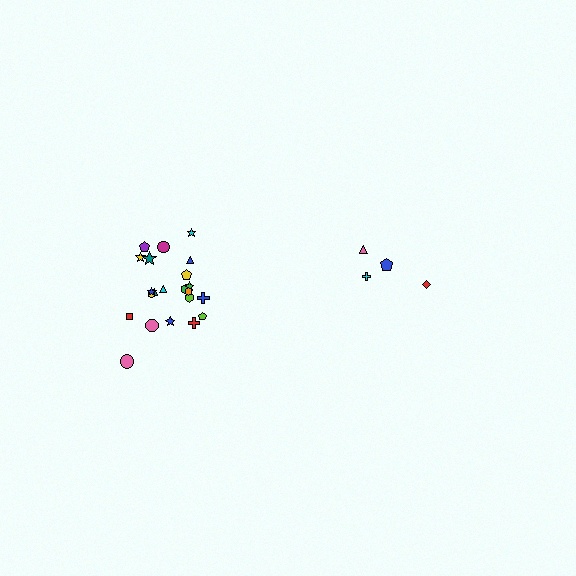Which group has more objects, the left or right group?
The left group.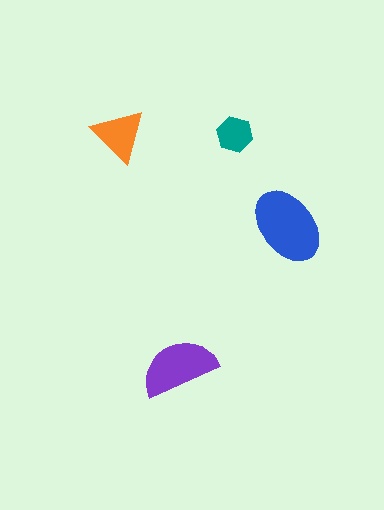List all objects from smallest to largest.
The teal hexagon, the orange triangle, the purple semicircle, the blue ellipse.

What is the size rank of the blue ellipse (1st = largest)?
1st.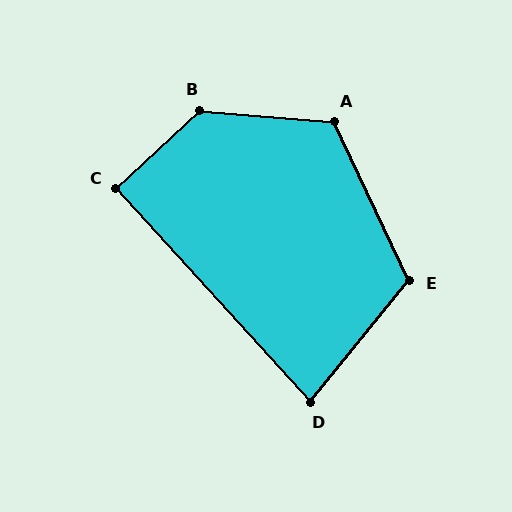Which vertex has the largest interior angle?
B, at approximately 133 degrees.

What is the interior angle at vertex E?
Approximately 115 degrees (obtuse).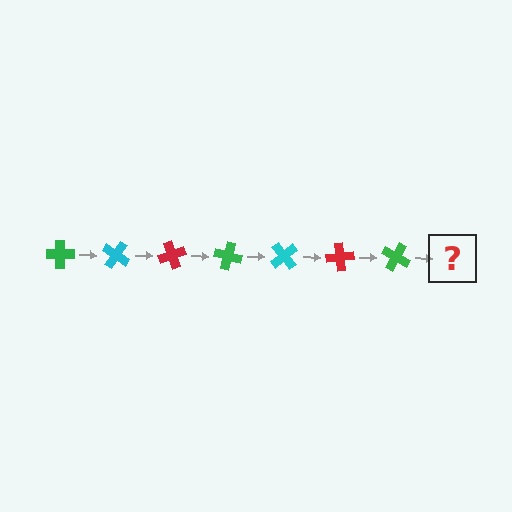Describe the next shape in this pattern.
It should be a cyan cross, rotated 245 degrees from the start.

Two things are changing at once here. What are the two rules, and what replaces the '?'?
The two rules are that it rotates 35 degrees each step and the color cycles through green, cyan, and red. The '?' should be a cyan cross, rotated 245 degrees from the start.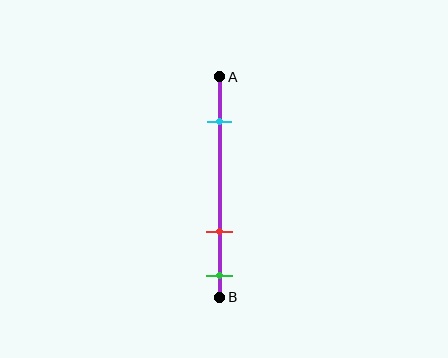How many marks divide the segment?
There are 3 marks dividing the segment.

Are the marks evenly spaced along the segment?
No, the marks are not evenly spaced.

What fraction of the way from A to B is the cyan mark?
The cyan mark is approximately 20% (0.2) of the way from A to B.